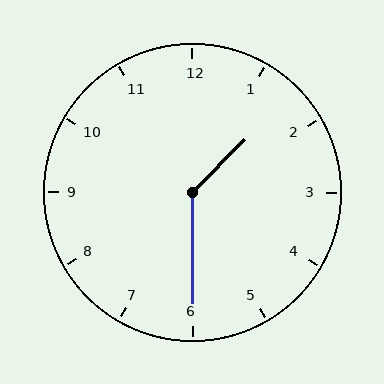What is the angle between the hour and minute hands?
Approximately 135 degrees.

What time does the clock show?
1:30.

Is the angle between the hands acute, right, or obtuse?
It is obtuse.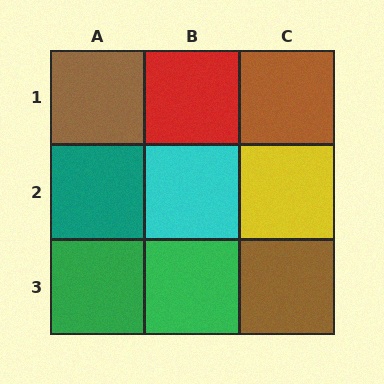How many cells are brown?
3 cells are brown.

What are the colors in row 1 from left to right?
Brown, red, brown.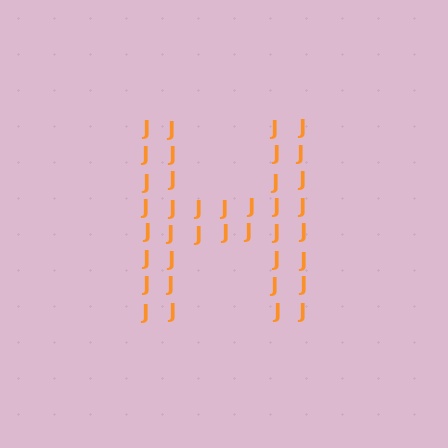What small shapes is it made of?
It is made of small letter J's.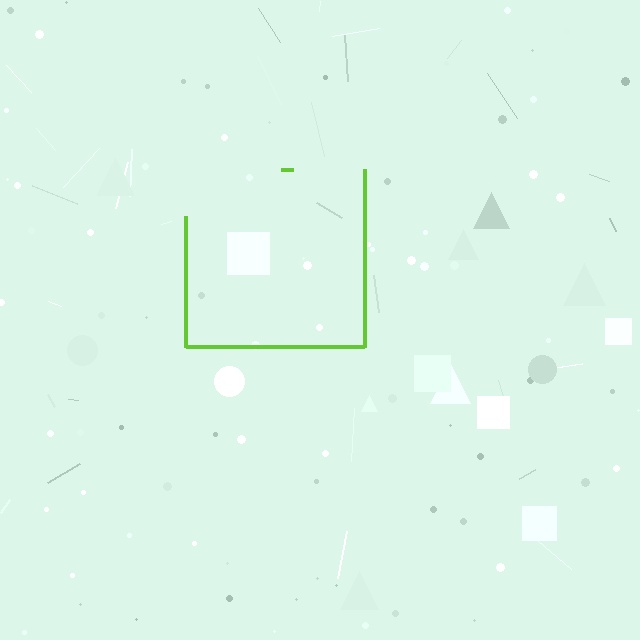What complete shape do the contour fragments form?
The contour fragments form a square.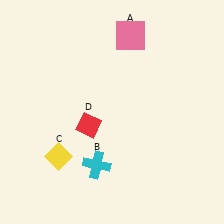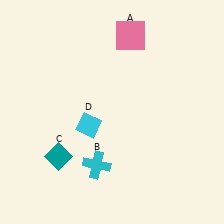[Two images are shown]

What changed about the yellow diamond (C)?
In Image 1, C is yellow. In Image 2, it changed to teal.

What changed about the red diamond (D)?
In Image 1, D is red. In Image 2, it changed to cyan.